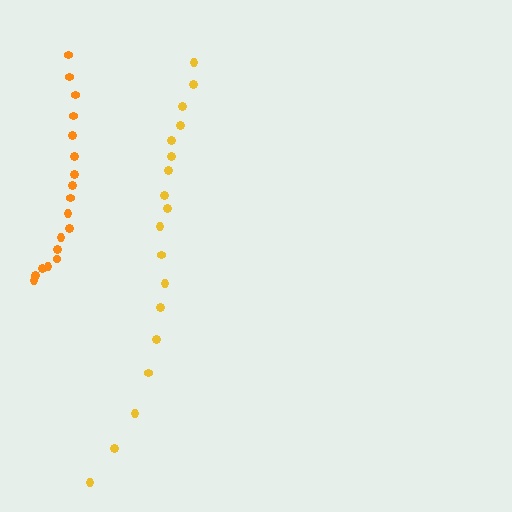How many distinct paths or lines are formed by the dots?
There are 2 distinct paths.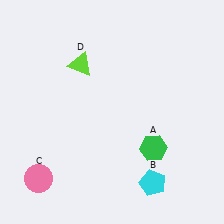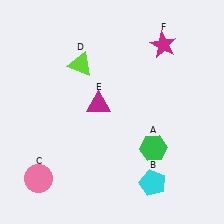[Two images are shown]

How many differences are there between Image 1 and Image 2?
There are 2 differences between the two images.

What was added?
A magenta triangle (E), a magenta star (F) were added in Image 2.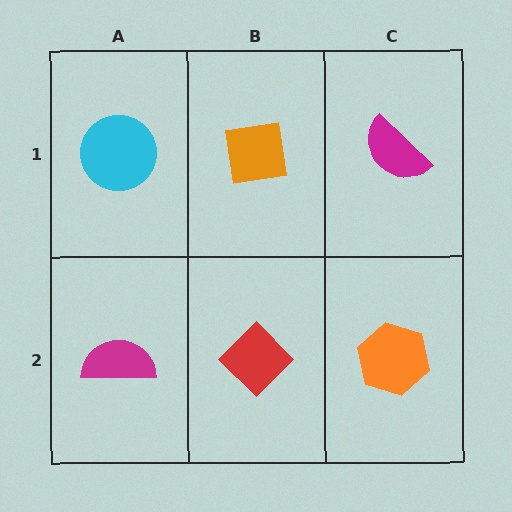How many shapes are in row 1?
3 shapes.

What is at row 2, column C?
An orange hexagon.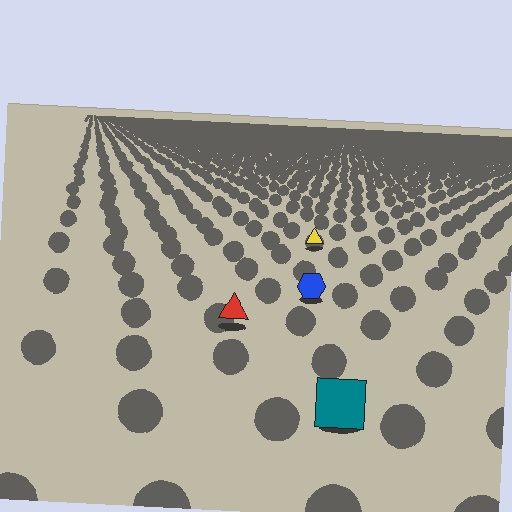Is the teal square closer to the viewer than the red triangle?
Yes. The teal square is closer — you can tell from the texture gradient: the ground texture is coarser near it.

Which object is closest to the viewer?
The teal square is closest. The texture marks near it are larger and more spread out.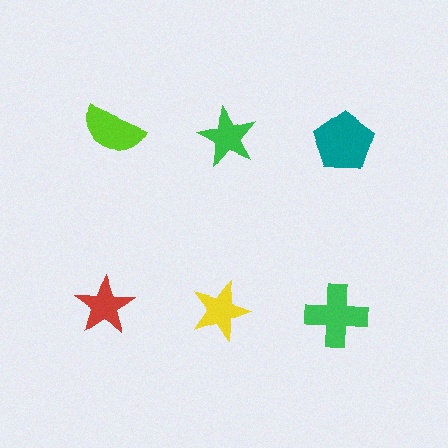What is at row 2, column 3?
A green cross.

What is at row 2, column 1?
A red star.